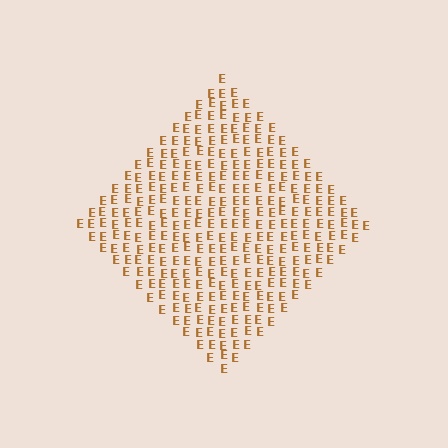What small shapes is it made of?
It is made of small letter E's.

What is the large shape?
The large shape is a diamond.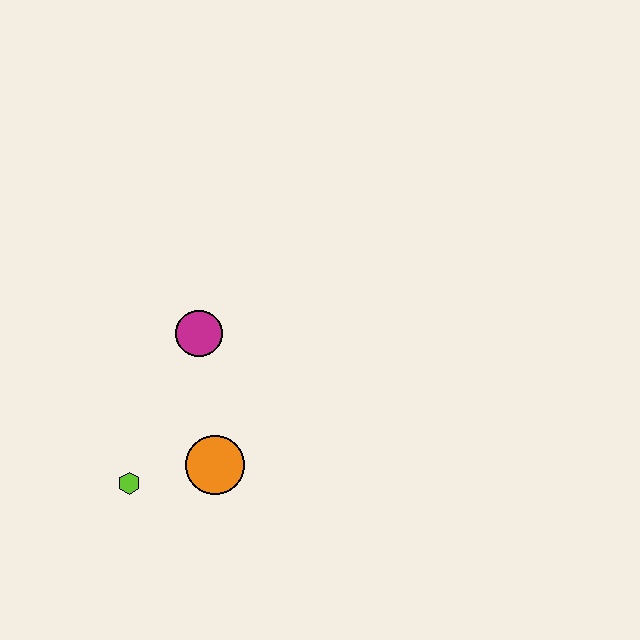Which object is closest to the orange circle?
The lime hexagon is closest to the orange circle.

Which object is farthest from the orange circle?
The magenta circle is farthest from the orange circle.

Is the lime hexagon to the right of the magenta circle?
No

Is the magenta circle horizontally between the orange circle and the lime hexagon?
Yes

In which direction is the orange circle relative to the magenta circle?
The orange circle is below the magenta circle.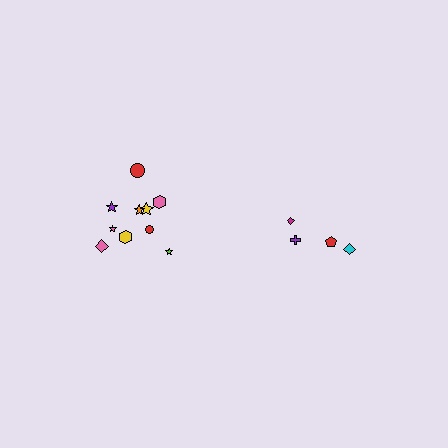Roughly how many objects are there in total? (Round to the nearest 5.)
Roughly 15 objects in total.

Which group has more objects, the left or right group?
The left group.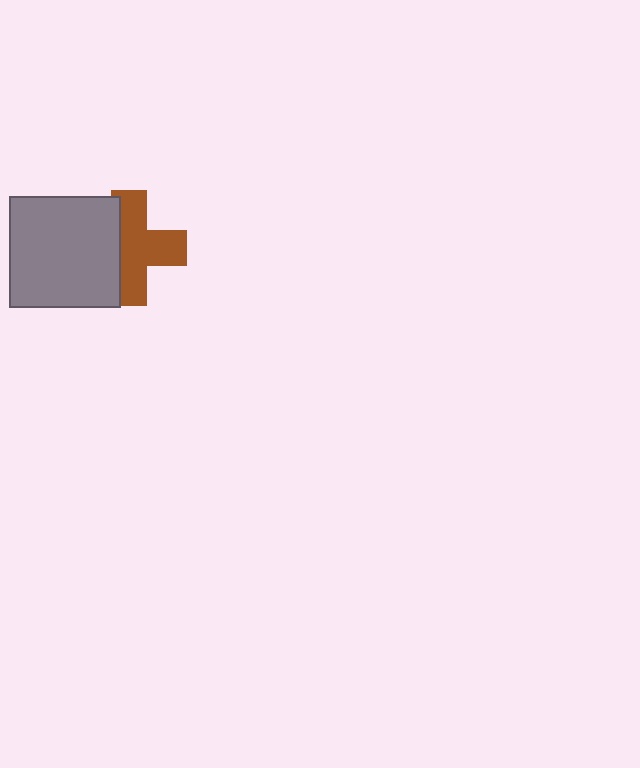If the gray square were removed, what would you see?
You would see the complete brown cross.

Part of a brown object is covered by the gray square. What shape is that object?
It is a cross.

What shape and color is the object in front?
The object in front is a gray square.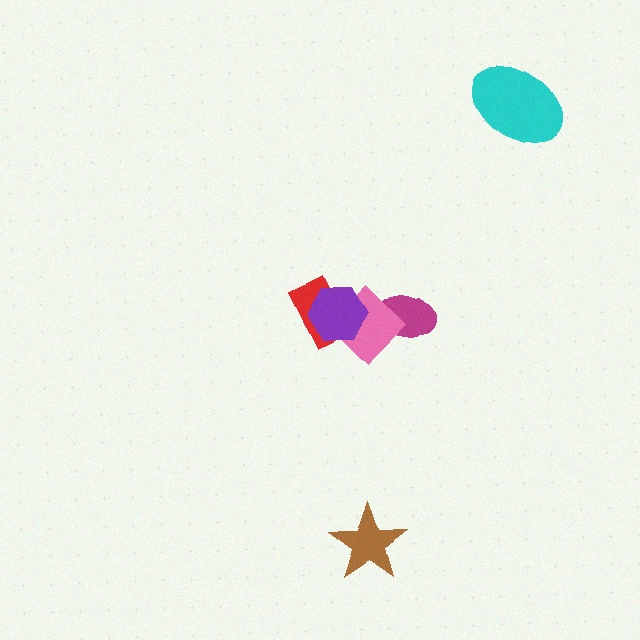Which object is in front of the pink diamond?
The purple hexagon is in front of the pink diamond.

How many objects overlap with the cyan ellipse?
0 objects overlap with the cyan ellipse.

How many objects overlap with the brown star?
0 objects overlap with the brown star.